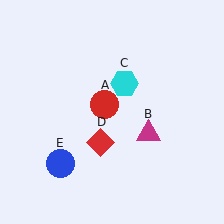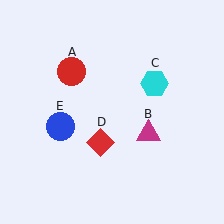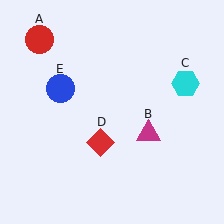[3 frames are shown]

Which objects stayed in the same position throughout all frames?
Magenta triangle (object B) and red diamond (object D) remained stationary.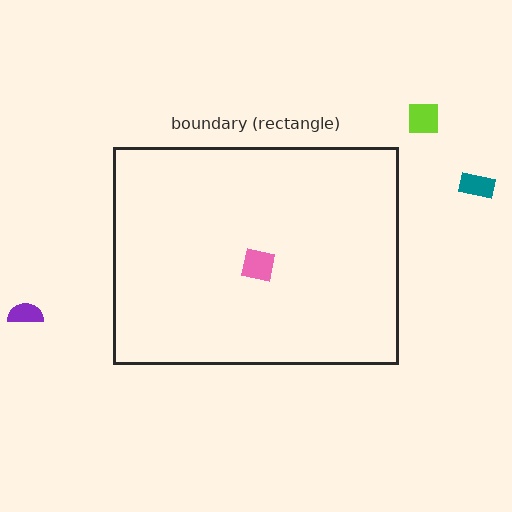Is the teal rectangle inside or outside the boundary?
Outside.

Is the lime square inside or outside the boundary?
Outside.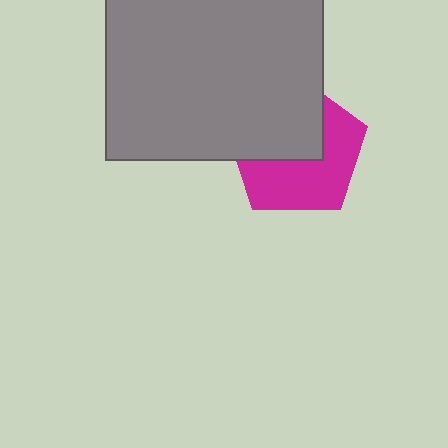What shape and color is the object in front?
The object in front is a gray square.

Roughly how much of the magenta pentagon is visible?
About half of it is visible (roughly 53%).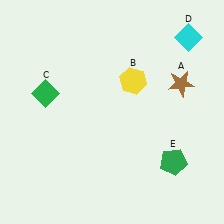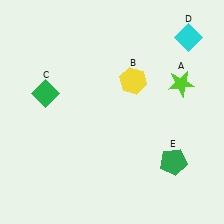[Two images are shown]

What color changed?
The star (A) changed from brown in Image 1 to lime in Image 2.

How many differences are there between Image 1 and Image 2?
There is 1 difference between the two images.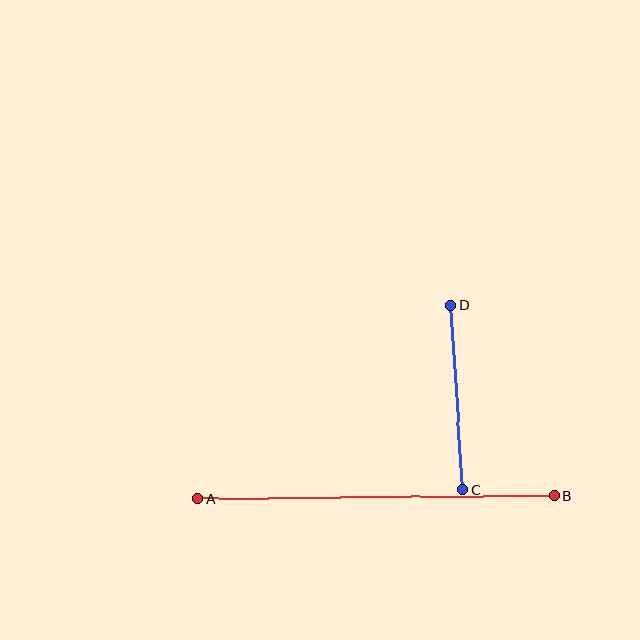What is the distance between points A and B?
The distance is approximately 357 pixels.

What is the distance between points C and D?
The distance is approximately 185 pixels.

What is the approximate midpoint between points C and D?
The midpoint is at approximately (457, 397) pixels.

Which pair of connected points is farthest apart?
Points A and B are farthest apart.